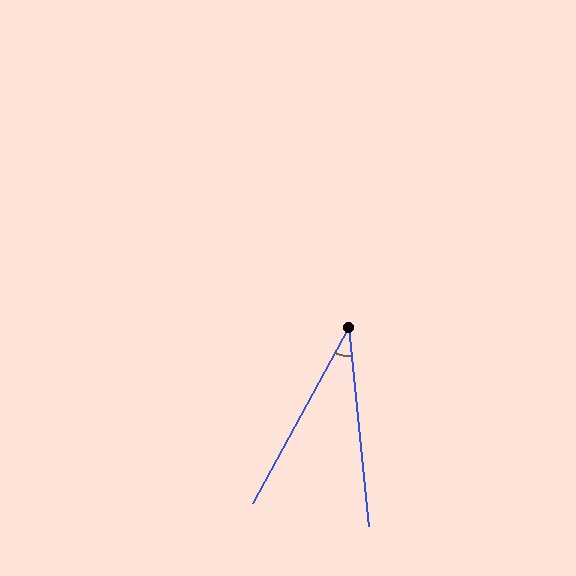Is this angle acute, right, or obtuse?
It is acute.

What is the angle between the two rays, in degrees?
Approximately 34 degrees.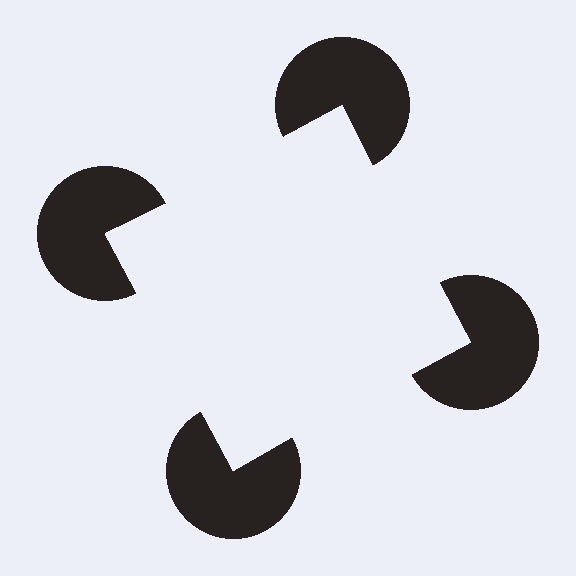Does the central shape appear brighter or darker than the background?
It typically appears slightly brighter than the background, even though no actual brightness change is drawn.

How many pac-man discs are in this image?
There are 4 — one at each vertex of the illusory square.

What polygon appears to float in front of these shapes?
An illusory square — its edges are inferred from the aligned wedge cuts in the pac-man discs, not physically drawn.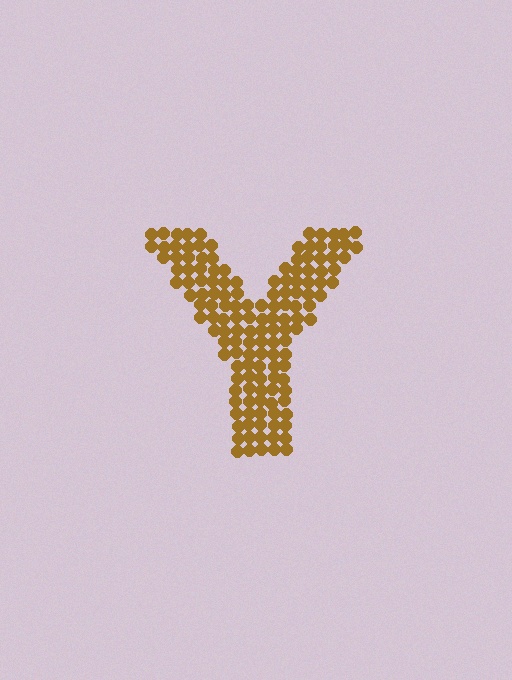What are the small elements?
The small elements are circles.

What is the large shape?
The large shape is the letter Y.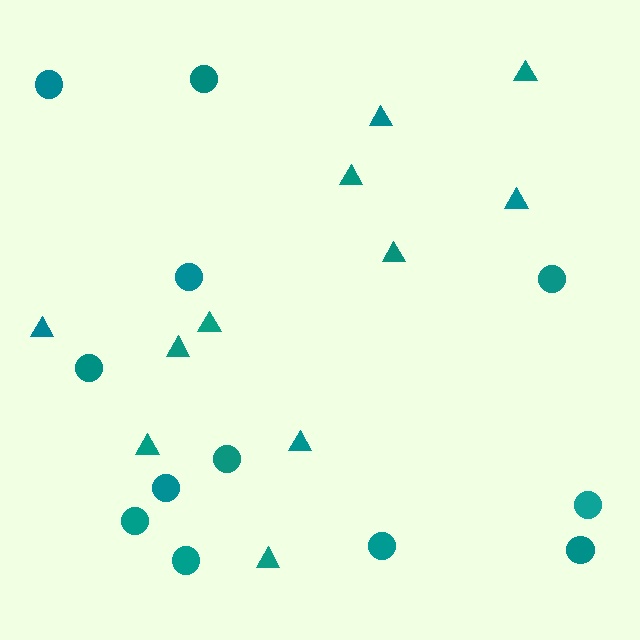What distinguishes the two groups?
There are 2 groups: one group of circles (12) and one group of triangles (11).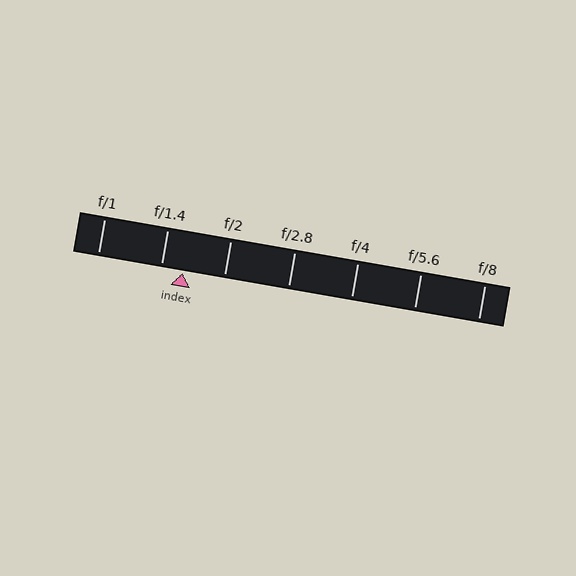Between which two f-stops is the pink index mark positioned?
The index mark is between f/1.4 and f/2.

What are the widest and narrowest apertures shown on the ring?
The widest aperture shown is f/1 and the narrowest is f/8.